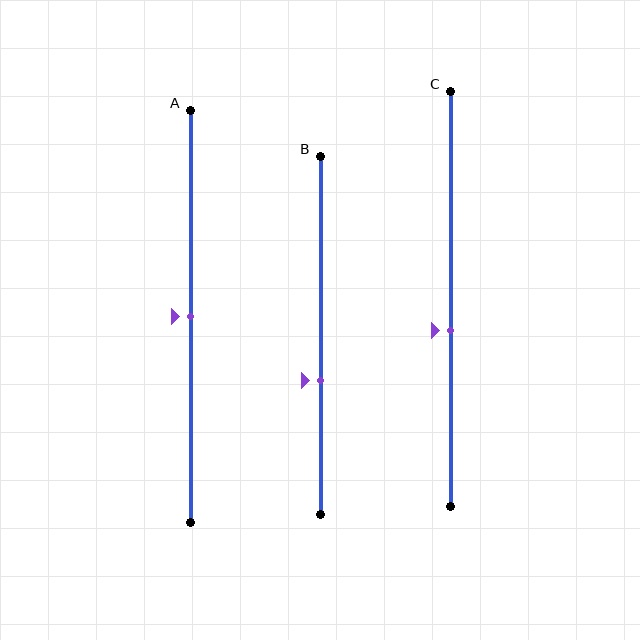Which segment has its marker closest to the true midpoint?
Segment A has its marker closest to the true midpoint.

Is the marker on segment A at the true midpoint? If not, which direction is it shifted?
Yes, the marker on segment A is at the true midpoint.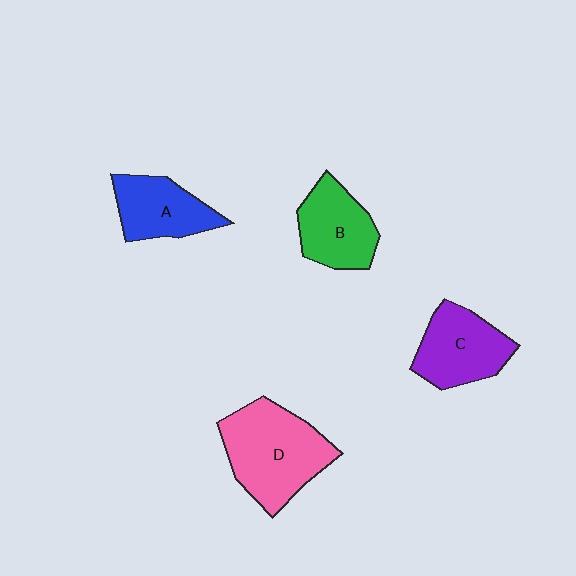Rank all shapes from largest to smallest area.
From largest to smallest: D (pink), C (purple), B (green), A (blue).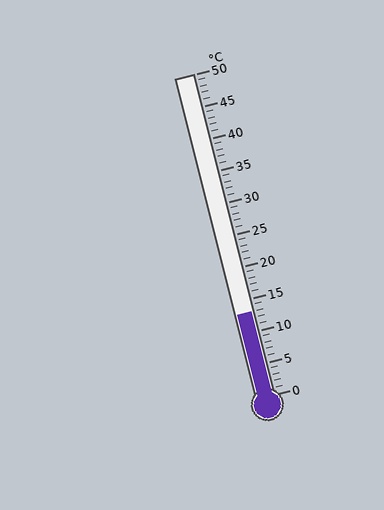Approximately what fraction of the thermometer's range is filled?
The thermometer is filled to approximately 25% of its range.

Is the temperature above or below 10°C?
The temperature is above 10°C.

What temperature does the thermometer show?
The thermometer shows approximately 13°C.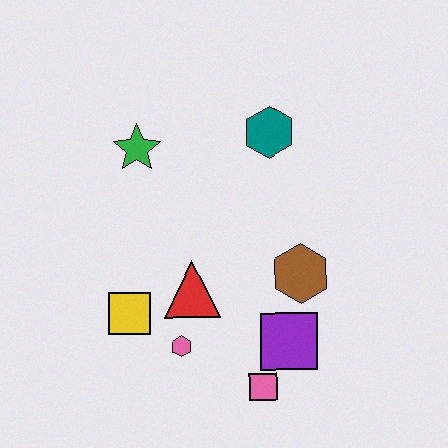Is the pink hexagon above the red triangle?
No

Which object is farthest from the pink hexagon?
The teal hexagon is farthest from the pink hexagon.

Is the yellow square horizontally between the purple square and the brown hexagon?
No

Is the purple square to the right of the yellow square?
Yes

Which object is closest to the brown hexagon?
The purple square is closest to the brown hexagon.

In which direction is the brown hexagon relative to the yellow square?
The brown hexagon is to the right of the yellow square.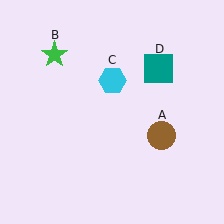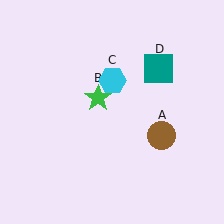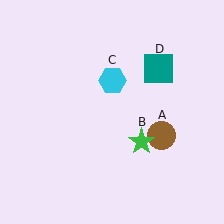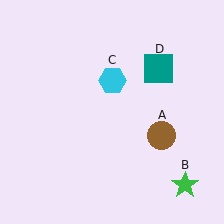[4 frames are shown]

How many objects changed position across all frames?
1 object changed position: green star (object B).